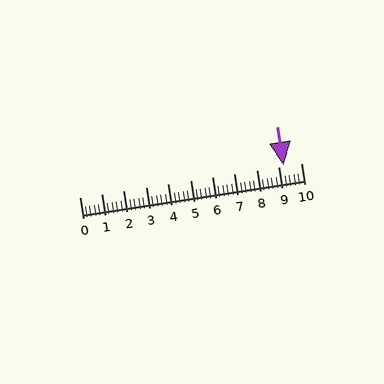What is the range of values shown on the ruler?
The ruler shows values from 0 to 10.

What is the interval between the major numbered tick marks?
The major tick marks are spaced 1 units apart.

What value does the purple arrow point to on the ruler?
The purple arrow points to approximately 9.2.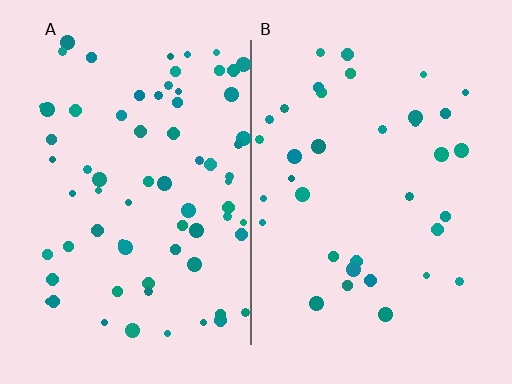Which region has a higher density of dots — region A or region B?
A (the left).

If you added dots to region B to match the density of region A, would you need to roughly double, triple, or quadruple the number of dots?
Approximately double.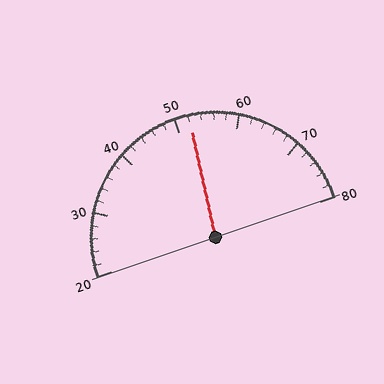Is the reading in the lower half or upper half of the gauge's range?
The reading is in the upper half of the range (20 to 80).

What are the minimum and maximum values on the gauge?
The gauge ranges from 20 to 80.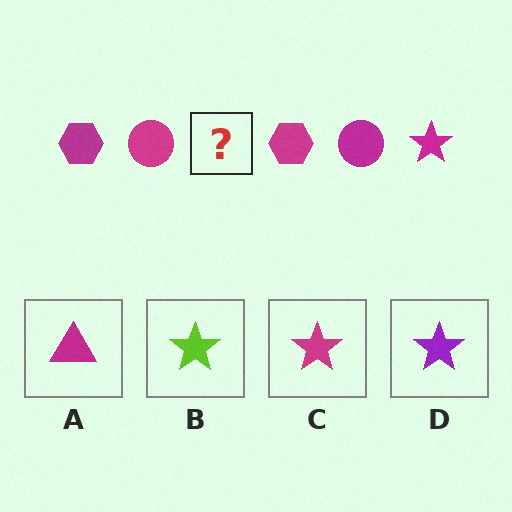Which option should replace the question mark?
Option C.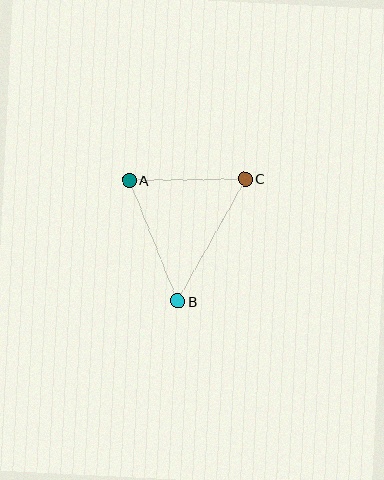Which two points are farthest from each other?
Points B and C are farthest from each other.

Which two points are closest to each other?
Points A and C are closest to each other.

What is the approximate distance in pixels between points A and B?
The distance between A and B is approximately 131 pixels.